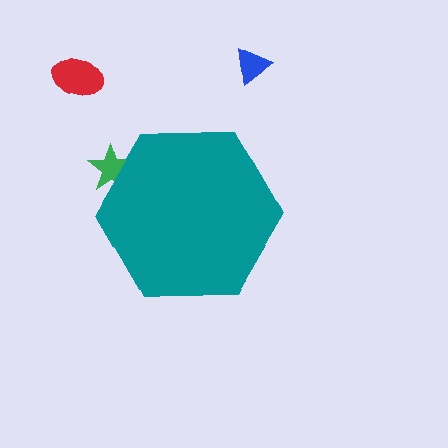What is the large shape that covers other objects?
A teal hexagon.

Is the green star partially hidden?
Yes, the green star is partially hidden behind the teal hexagon.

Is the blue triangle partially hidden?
No, the blue triangle is fully visible.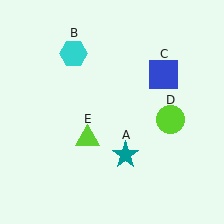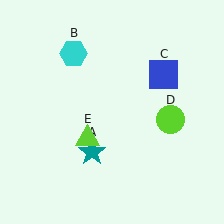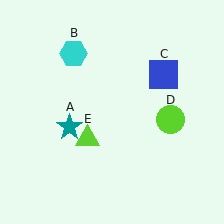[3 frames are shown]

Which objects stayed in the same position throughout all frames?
Cyan hexagon (object B) and blue square (object C) and lime circle (object D) and lime triangle (object E) remained stationary.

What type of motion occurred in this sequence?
The teal star (object A) rotated clockwise around the center of the scene.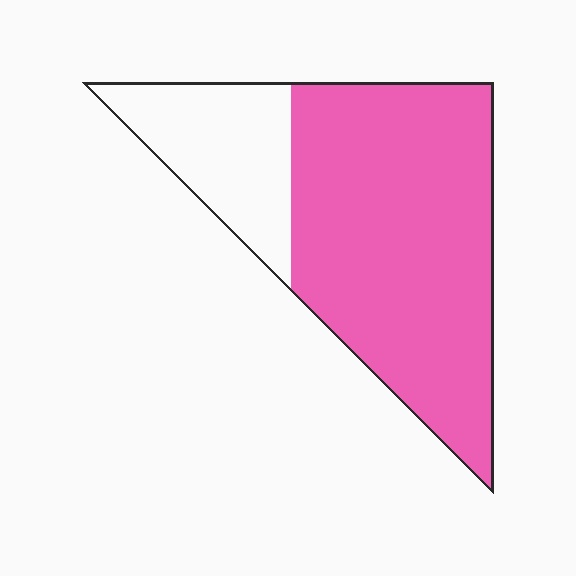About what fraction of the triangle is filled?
About three quarters (3/4).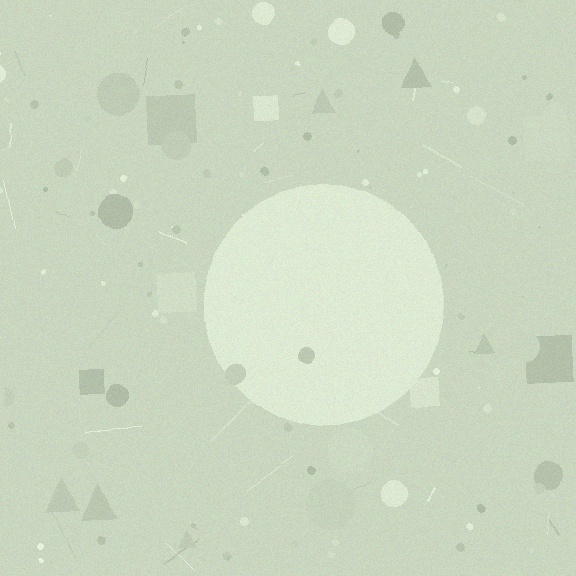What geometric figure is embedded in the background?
A circle is embedded in the background.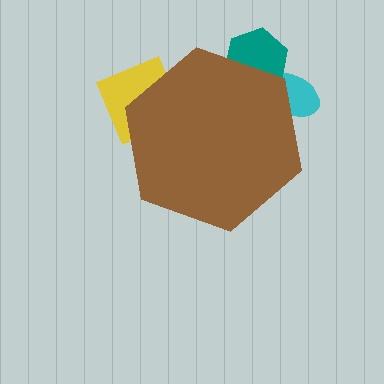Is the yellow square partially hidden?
Yes, the yellow square is partially hidden behind the brown hexagon.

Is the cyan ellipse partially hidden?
Yes, the cyan ellipse is partially hidden behind the brown hexagon.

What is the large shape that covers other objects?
A brown hexagon.